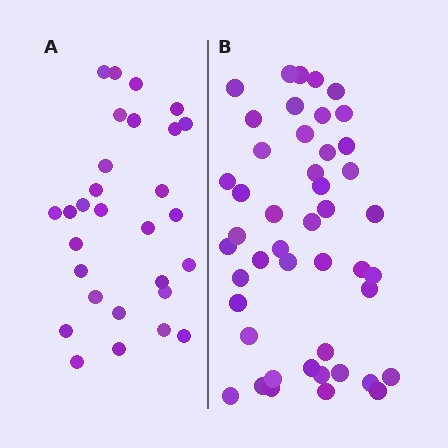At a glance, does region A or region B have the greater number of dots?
Region B (the right region) has more dots.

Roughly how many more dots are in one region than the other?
Region B has approximately 15 more dots than region A.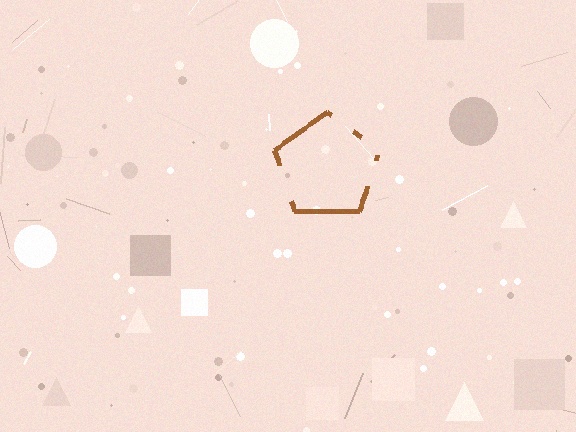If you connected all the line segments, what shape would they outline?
They would outline a pentagon.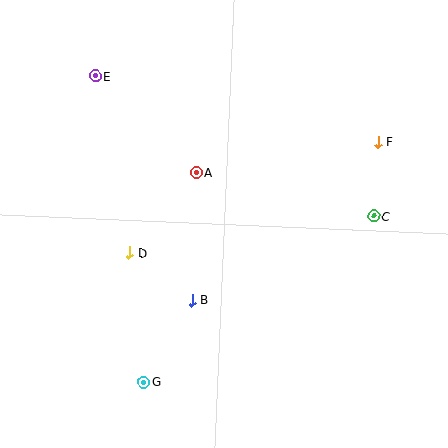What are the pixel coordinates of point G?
Point G is at (144, 382).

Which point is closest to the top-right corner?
Point F is closest to the top-right corner.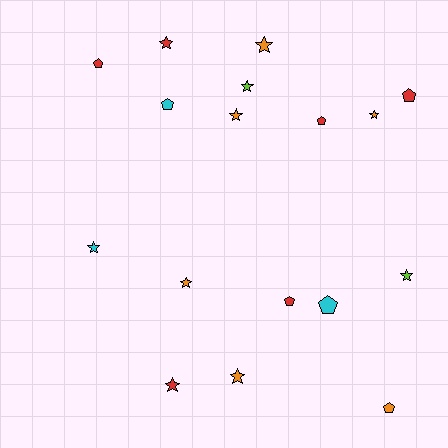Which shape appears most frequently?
Star, with 10 objects.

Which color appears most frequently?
Orange, with 6 objects.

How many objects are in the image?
There are 17 objects.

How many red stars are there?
There are 2 red stars.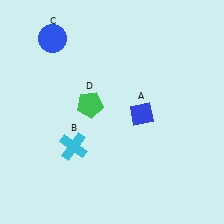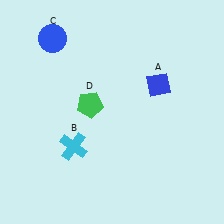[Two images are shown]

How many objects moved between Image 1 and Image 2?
1 object moved between the two images.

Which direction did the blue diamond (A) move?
The blue diamond (A) moved up.